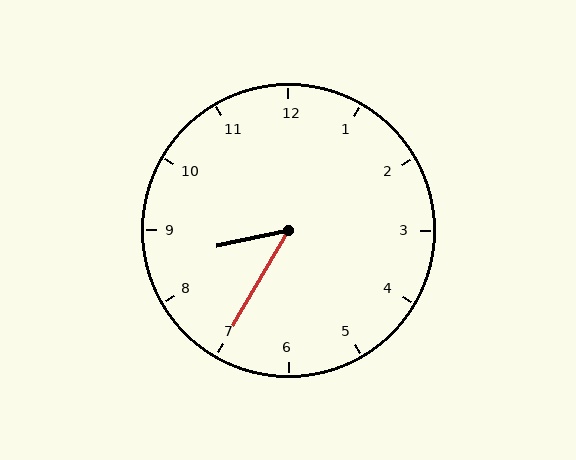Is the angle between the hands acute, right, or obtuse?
It is acute.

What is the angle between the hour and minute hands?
Approximately 48 degrees.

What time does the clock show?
8:35.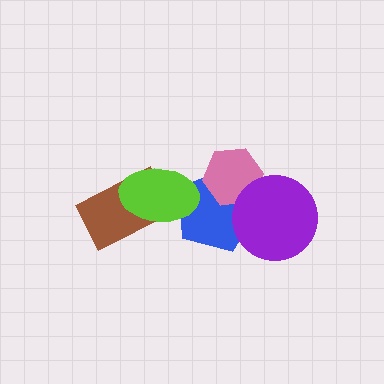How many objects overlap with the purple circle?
2 objects overlap with the purple circle.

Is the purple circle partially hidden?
No, no other shape covers it.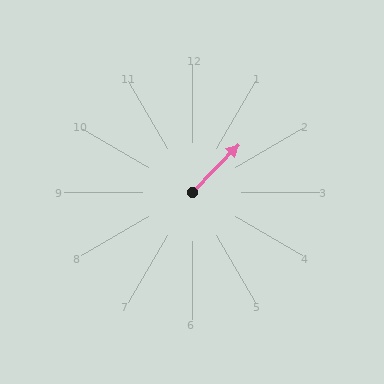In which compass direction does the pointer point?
Northeast.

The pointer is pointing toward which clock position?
Roughly 1 o'clock.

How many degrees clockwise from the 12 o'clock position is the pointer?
Approximately 45 degrees.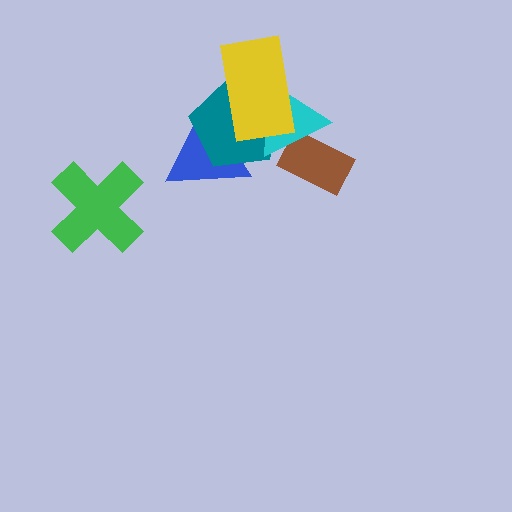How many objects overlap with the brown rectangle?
1 object overlaps with the brown rectangle.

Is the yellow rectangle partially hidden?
No, no other shape covers it.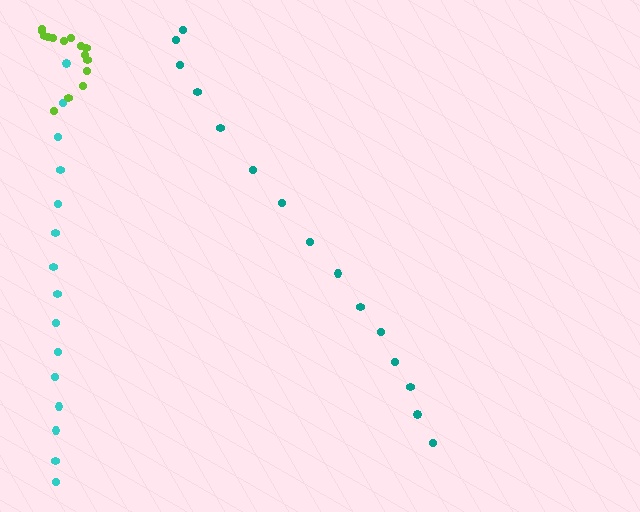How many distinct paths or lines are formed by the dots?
There are 3 distinct paths.